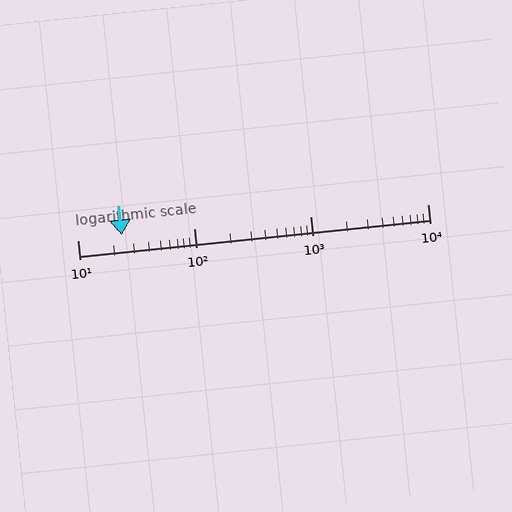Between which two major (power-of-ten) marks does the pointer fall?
The pointer is between 10 and 100.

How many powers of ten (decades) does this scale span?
The scale spans 3 decades, from 10 to 10000.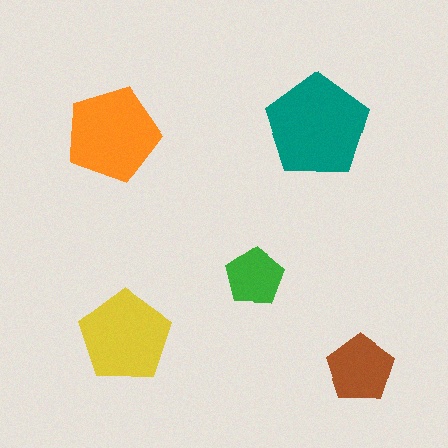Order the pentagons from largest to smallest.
the teal one, the orange one, the yellow one, the brown one, the green one.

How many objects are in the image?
There are 5 objects in the image.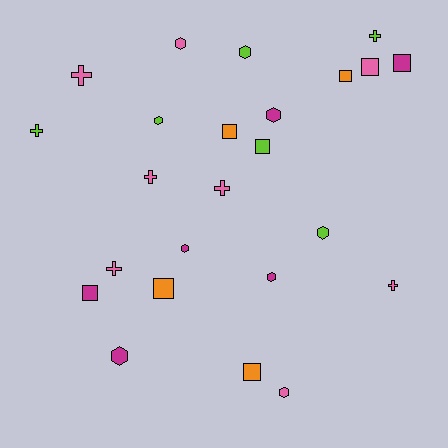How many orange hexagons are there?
There are no orange hexagons.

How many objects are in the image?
There are 24 objects.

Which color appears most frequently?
Pink, with 8 objects.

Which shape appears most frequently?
Hexagon, with 9 objects.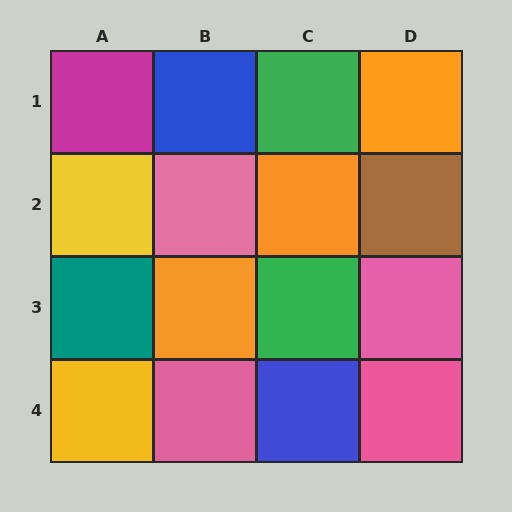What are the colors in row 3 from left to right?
Teal, orange, green, pink.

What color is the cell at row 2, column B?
Pink.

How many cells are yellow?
2 cells are yellow.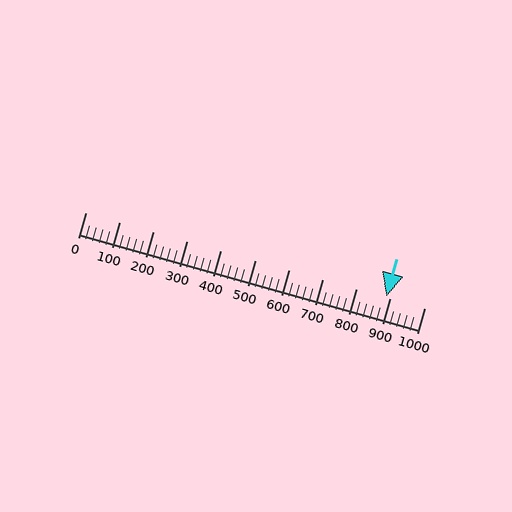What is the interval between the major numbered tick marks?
The major tick marks are spaced 100 units apart.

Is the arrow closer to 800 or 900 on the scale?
The arrow is closer to 900.